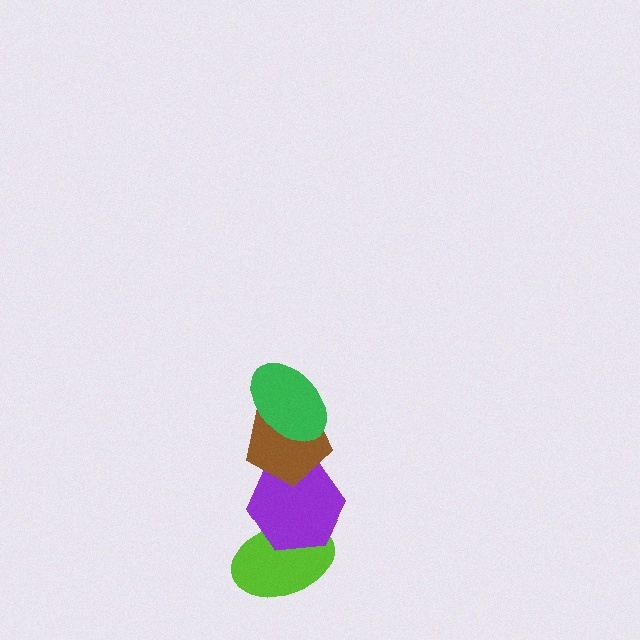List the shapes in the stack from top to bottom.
From top to bottom: the green ellipse, the brown pentagon, the purple hexagon, the lime ellipse.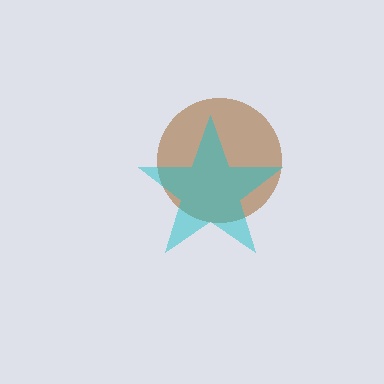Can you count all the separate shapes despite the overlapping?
Yes, there are 2 separate shapes.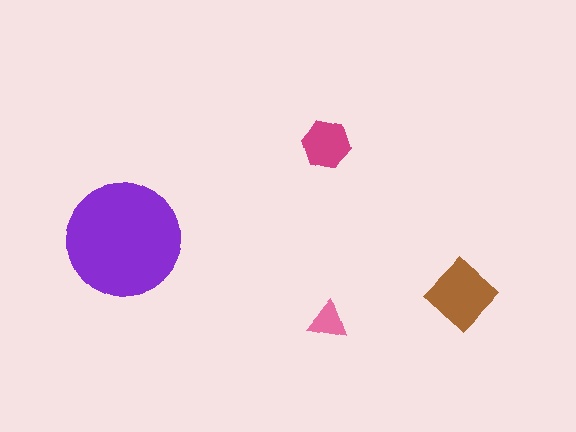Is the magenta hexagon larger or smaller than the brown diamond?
Smaller.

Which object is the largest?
The purple circle.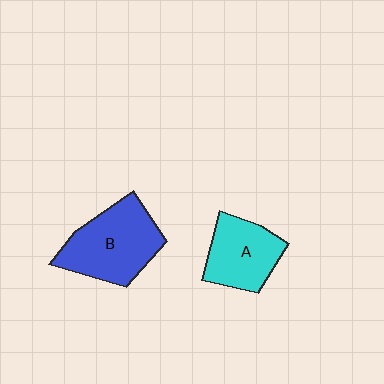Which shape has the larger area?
Shape B (blue).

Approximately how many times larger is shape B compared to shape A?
Approximately 1.4 times.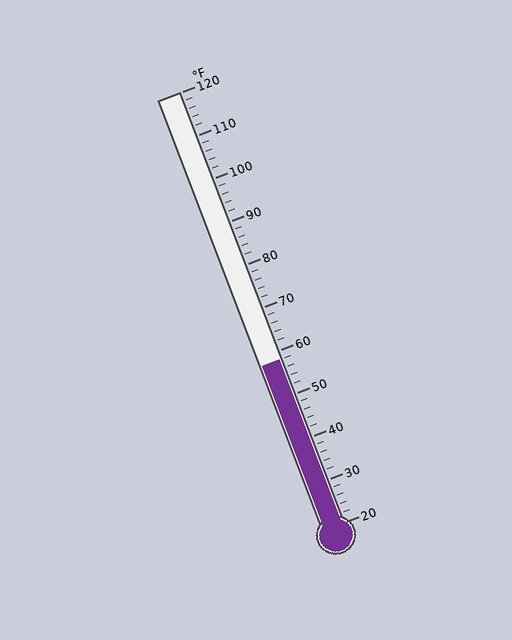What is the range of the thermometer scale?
The thermometer scale ranges from 20°F to 120°F.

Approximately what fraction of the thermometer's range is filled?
The thermometer is filled to approximately 40% of its range.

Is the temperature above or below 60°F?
The temperature is below 60°F.